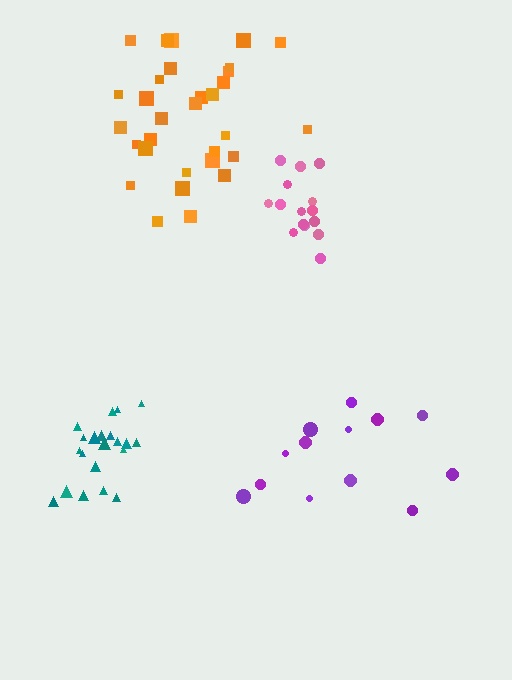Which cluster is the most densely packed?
Teal.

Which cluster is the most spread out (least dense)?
Purple.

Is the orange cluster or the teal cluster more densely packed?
Teal.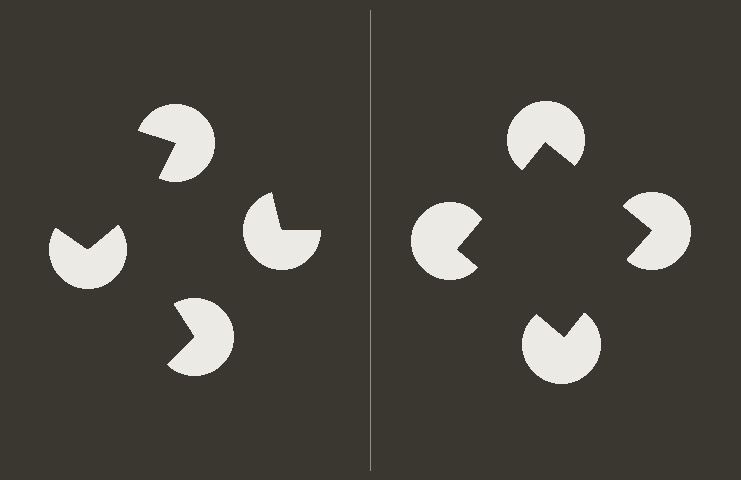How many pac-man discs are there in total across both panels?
8 — 4 on each side.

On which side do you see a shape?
An illusory square appears on the right side. On the left side the wedge cuts are rotated, so no coherent shape forms.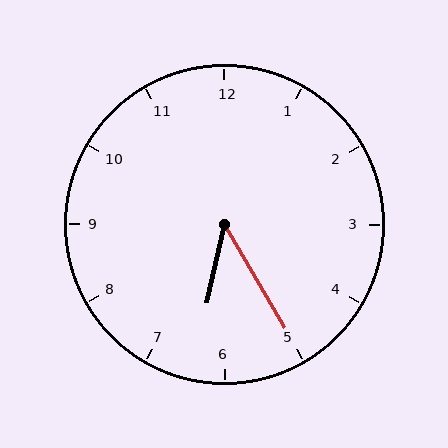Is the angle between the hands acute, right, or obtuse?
It is acute.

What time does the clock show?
6:25.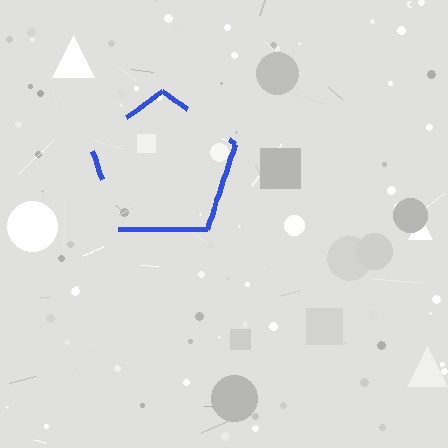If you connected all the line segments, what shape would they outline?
They would outline a pentagon.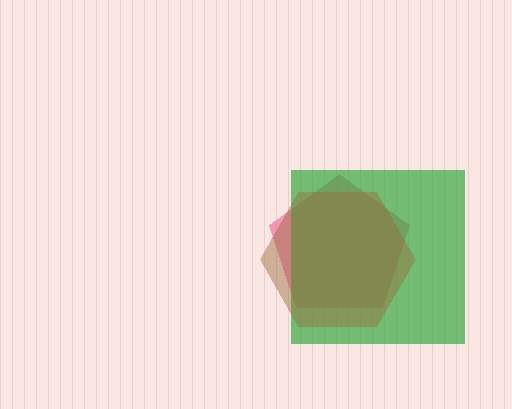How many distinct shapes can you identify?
There are 3 distinct shapes: a pink pentagon, a green square, a brown hexagon.